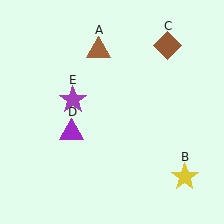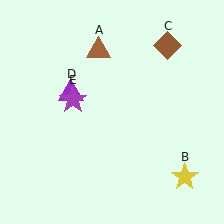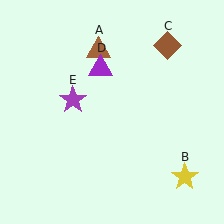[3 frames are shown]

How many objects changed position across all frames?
1 object changed position: purple triangle (object D).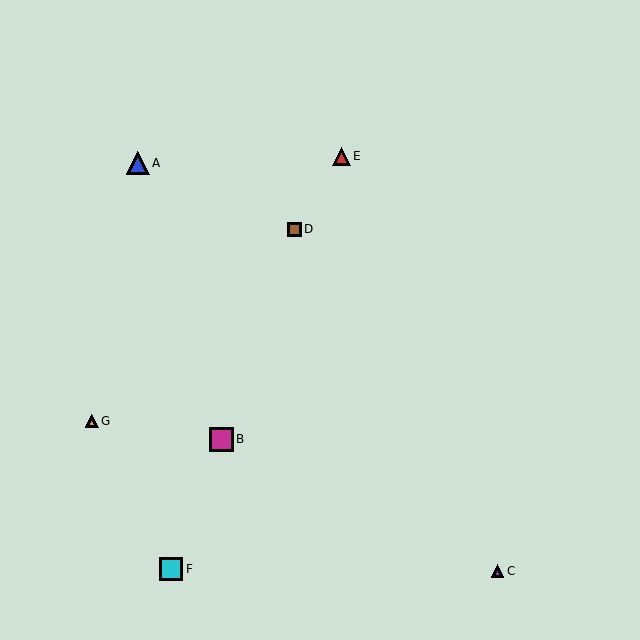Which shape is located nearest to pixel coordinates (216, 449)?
The magenta square (labeled B) at (221, 439) is nearest to that location.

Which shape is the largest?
The magenta square (labeled B) is the largest.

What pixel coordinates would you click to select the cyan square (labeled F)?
Click at (171, 569) to select the cyan square F.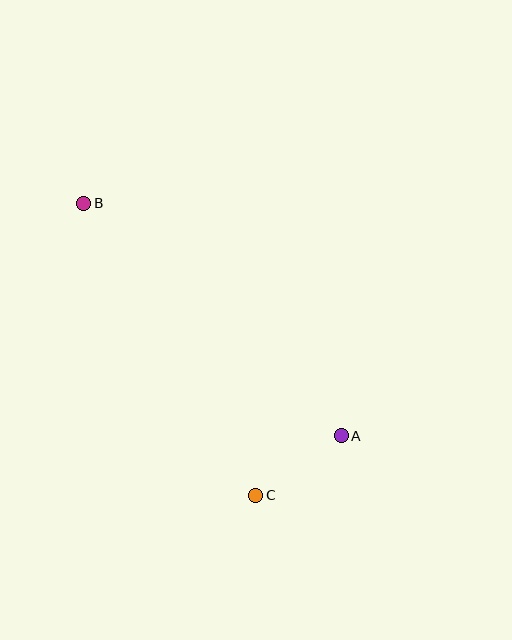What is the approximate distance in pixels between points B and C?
The distance between B and C is approximately 339 pixels.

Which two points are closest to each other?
Points A and C are closest to each other.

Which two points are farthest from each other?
Points A and B are farthest from each other.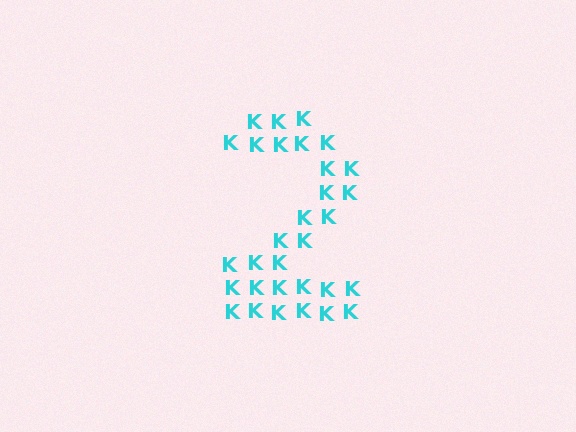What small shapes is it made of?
It is made of small letter K's.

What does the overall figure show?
The overall figure shows the digit 2.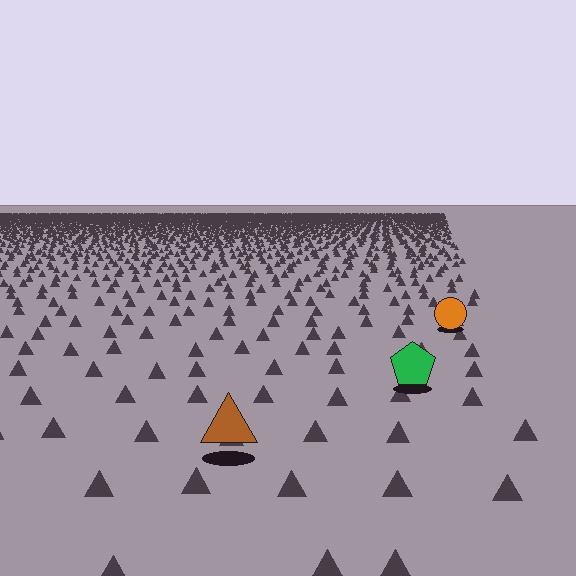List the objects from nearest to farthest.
From nearest to farthest: the brown triangle, the green pentagon, the orange circle.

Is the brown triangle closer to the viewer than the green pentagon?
Yes. The brown triangle is closer — you can tell from the texture gradient: the ground texture is coarser near it.